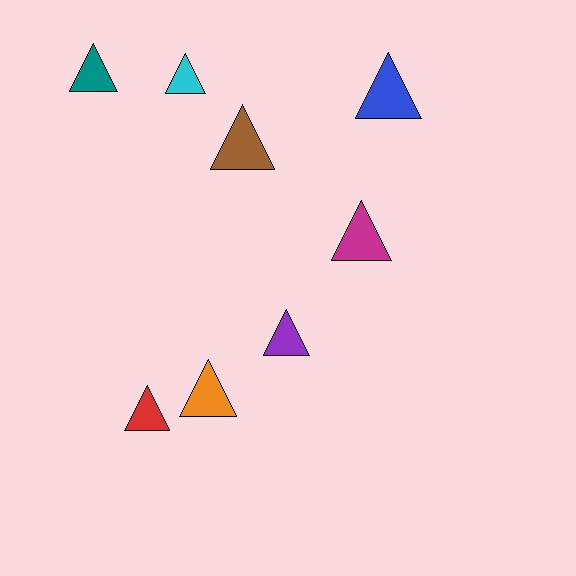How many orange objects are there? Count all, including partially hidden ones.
There is 1 orange object.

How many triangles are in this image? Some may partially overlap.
There are 8 triangles.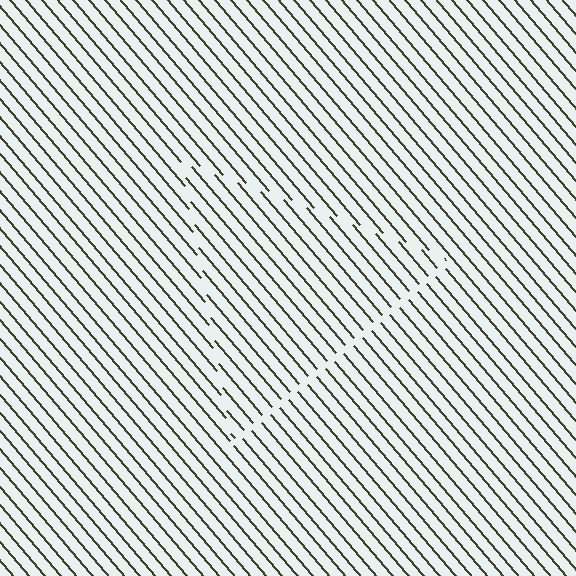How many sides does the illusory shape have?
3 sides — the line-ends trace a triangle.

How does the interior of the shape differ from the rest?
The interior of the shape contains the same grating, shifted by half a period — the contour is defined by the phase discontinuity where line-ends from the inner and outer gratings abut.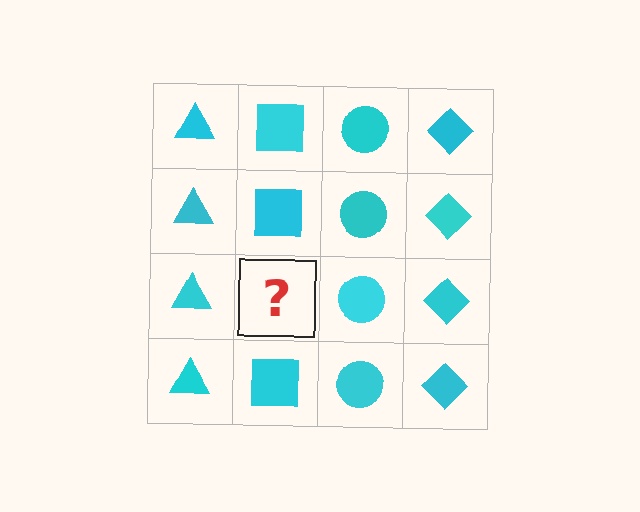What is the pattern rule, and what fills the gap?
The rule is that each column has a consistent shape. The gap should be filled with a cyan square.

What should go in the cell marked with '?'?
The missing cell should contain a cyan square.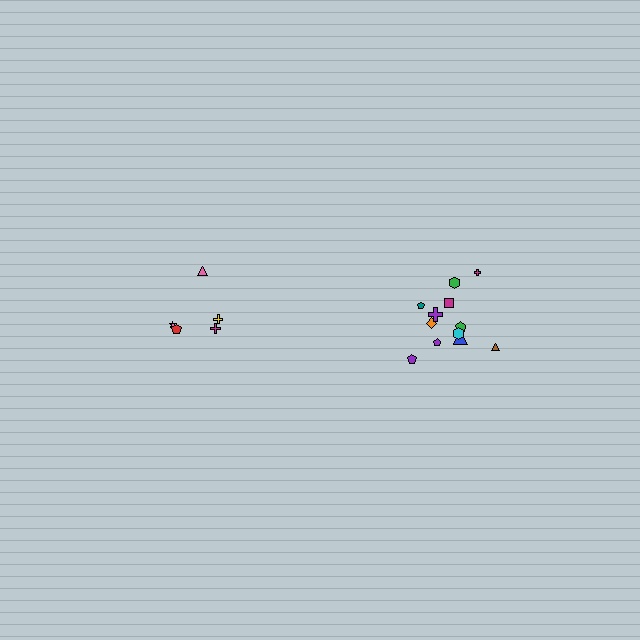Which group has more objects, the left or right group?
The right group.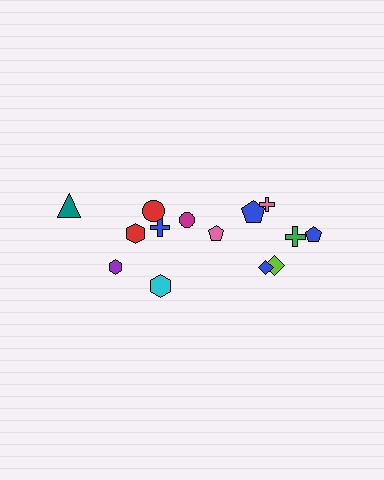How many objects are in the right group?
There are 8 objects.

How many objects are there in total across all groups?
There are 14 objects.